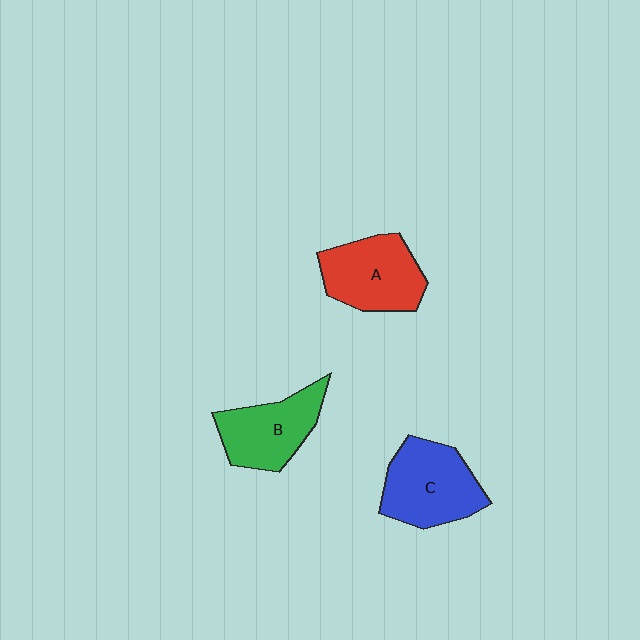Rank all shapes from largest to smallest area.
From largest to smallest: C (blue), A (red), B (green).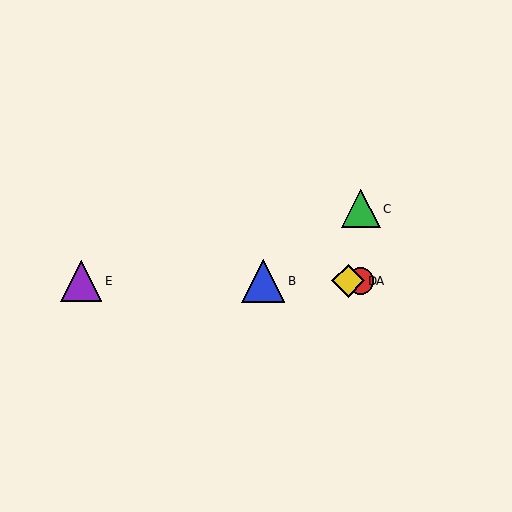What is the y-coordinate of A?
Object A is at y≈281.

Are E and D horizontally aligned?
Yes, both are at y≈281.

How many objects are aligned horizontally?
4 objects (A, B, D, E) are aligned horizontally.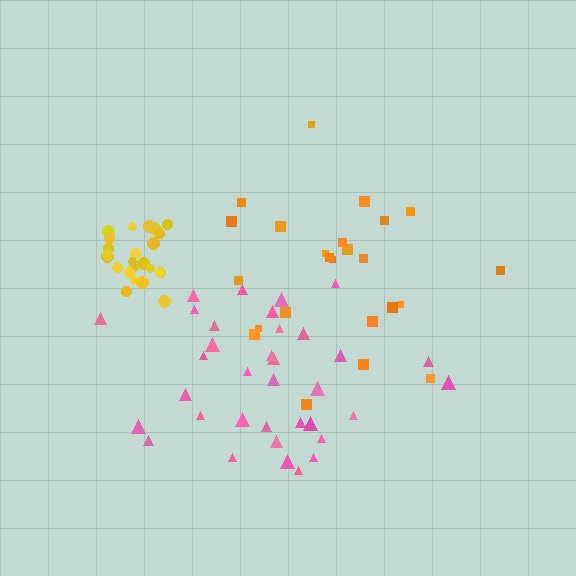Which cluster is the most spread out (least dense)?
Orange.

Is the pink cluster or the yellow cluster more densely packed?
Yellow.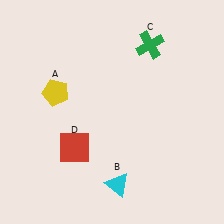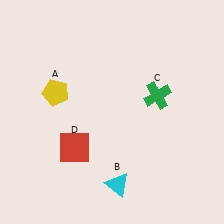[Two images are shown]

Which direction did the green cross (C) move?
The green cross (C) moved down.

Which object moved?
The green cross (C) moved down.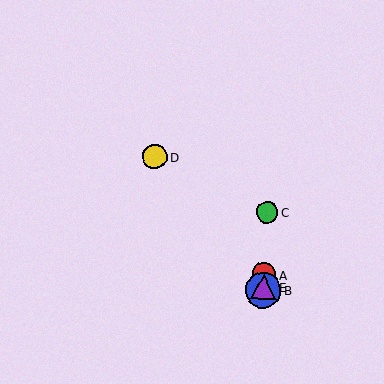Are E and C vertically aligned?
Yes, both are at x≈263.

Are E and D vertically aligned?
No, E is at x≈263 and D is at x≈155.